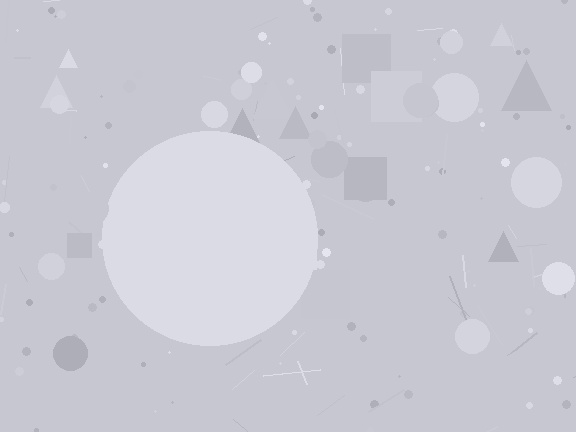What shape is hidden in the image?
A circle is hidden in the image.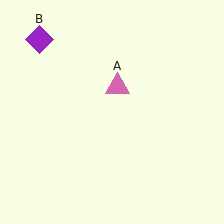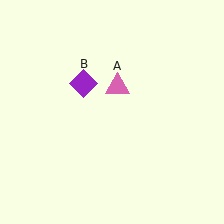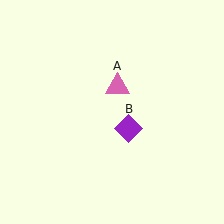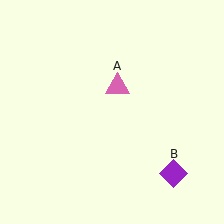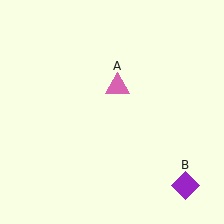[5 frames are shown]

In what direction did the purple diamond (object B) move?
The purple diamond (object B) moved down and to the right.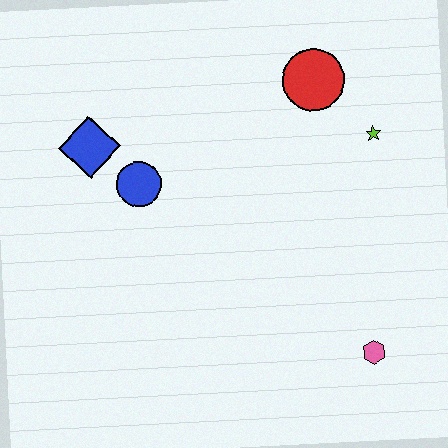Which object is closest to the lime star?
The red circle is closest to the lime star.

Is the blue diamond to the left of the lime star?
Yes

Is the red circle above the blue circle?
Yes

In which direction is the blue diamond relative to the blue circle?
The blue diamond is to the left of the blue circle.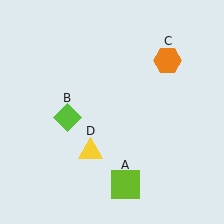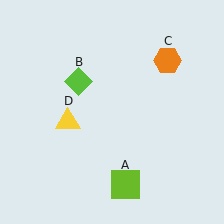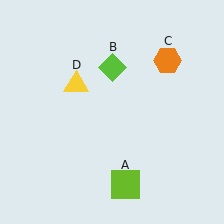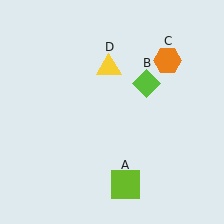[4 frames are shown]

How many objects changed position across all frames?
2 objects changed position: lime diamond (object B), yellow triangle (object D).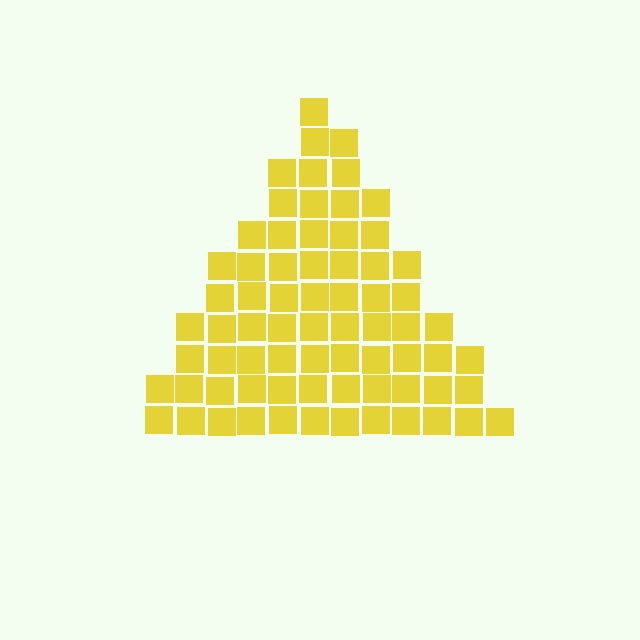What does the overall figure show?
The overall figure shows a triangle.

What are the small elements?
The small elements are squares.